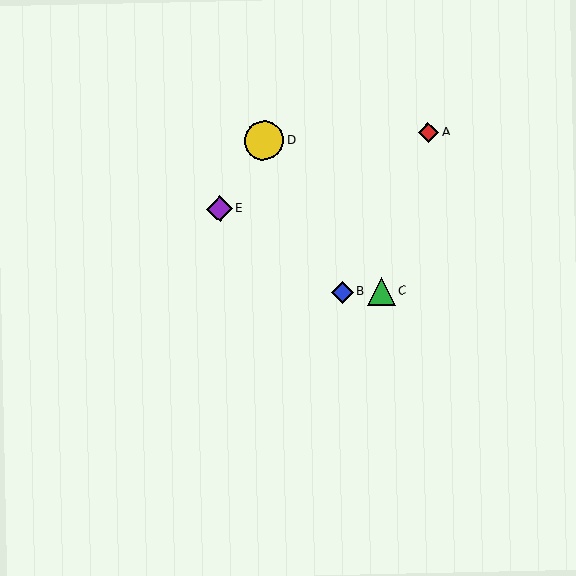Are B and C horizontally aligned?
Yes, both are at y≈292.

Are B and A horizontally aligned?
No, B is at y≈292 and A is at y≈132.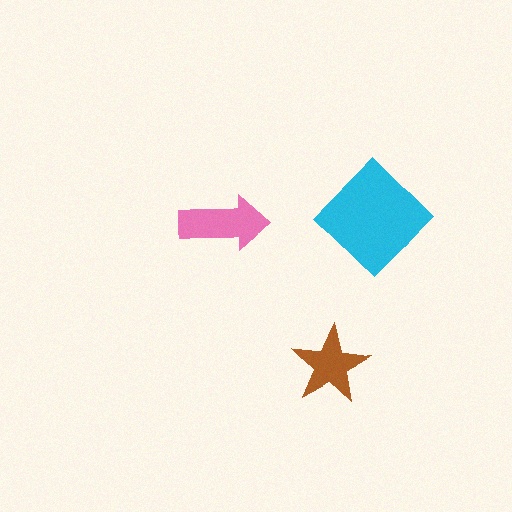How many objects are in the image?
There are 3 objects in the image.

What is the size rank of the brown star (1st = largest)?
3rd.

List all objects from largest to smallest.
The cyan diamond, the pink arrow, the brown star.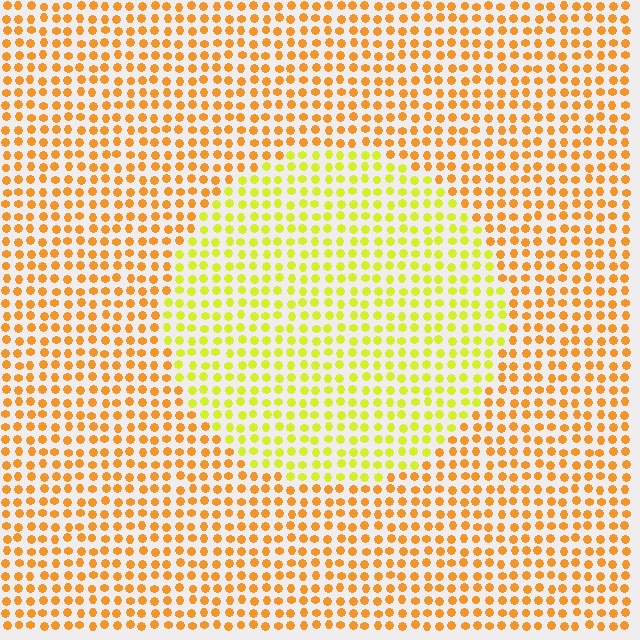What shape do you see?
I see a circle.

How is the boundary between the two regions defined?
The boundary is defined purely by a slight shift in hue (about 37 degrees). Spacing, size, and orientation are identical on both sides.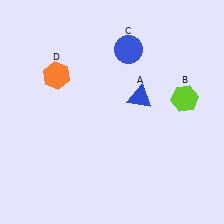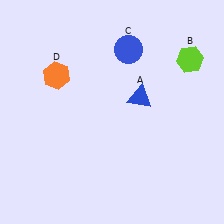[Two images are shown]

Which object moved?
The lime hexagon (B) moved up.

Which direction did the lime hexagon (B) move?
The lime hexagon (B) moved up.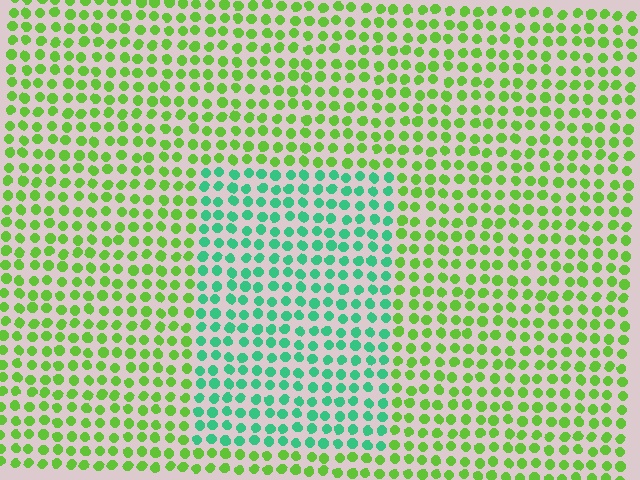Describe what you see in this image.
The image is filled with small lime elements in a uniform arrangement. A rectangle-shaped region is visible where the elements are tinted to a slightly different hue, forming a subtle color boundary.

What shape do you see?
I see a rectangle.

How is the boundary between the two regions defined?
The boundary is defined purely by a slight shift in hue (about 50 degrees). Spacing, size, and orientation are identical on both sides.